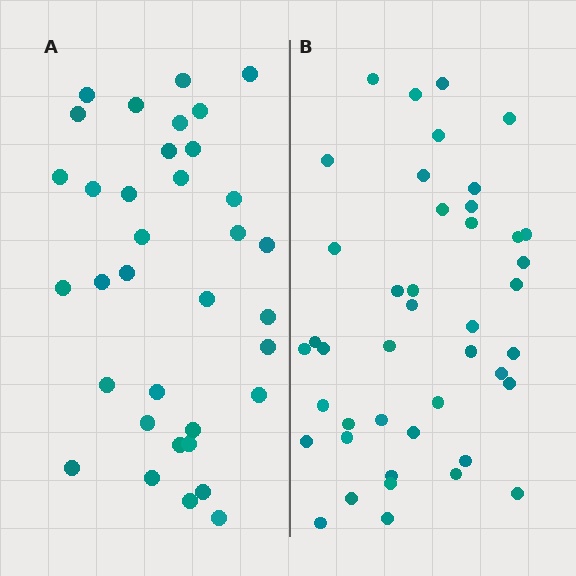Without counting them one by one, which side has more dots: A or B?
Region B (the right region) has more dots.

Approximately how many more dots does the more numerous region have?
Region B has roughly 8 or so more dots than region A.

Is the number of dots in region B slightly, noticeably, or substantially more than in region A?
Region B has only slightly more — the two regions are fairly close. The ratio is roughly 1.2 to 1.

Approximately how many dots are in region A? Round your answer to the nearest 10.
About 40 dots. (The exact count is 35, which rounds to 40.)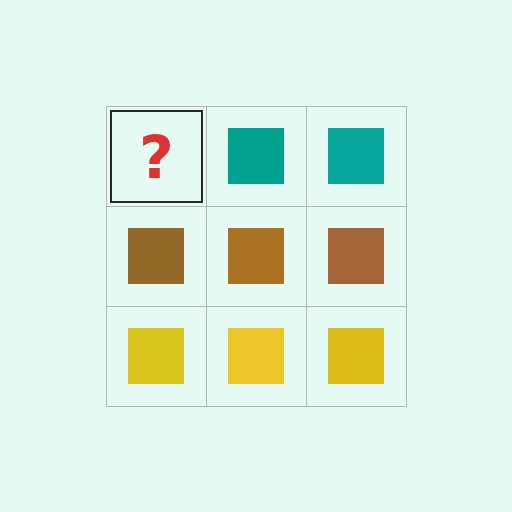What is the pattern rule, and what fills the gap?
The rule is that each row has a consistent color. The gap should be filled with a teal square.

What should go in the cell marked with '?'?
The missing cell should contain a teal square.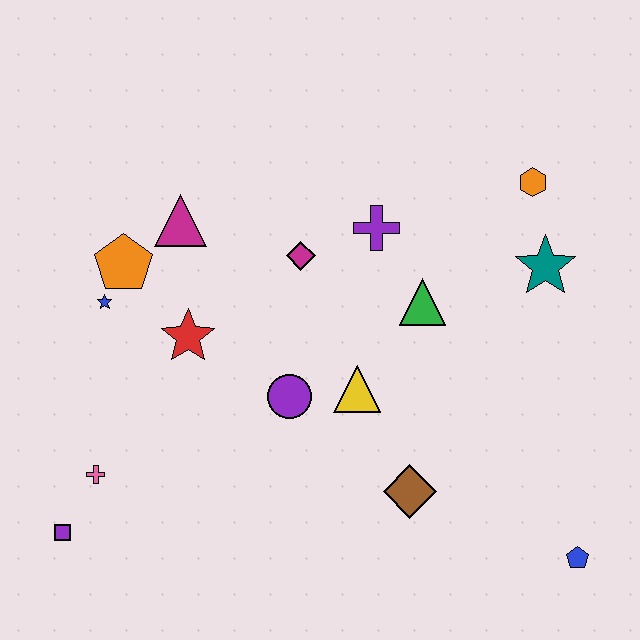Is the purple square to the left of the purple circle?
Yes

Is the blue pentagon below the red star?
Yes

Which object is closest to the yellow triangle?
The purple circle is closest to the yellow triangle.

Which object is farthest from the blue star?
The blue pentagon is farthest from the blue star.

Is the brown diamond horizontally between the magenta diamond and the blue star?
No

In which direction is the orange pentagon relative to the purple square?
The orange pentagon is above the purple square.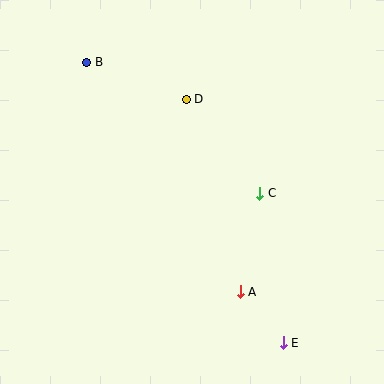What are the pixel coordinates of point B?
Point B is at (87, 62).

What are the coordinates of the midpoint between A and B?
The midpoint between A and B is at (163, 177).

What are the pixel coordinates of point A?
Point A is at (240, 292).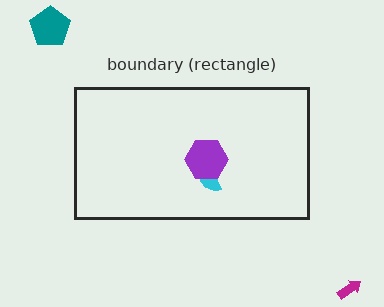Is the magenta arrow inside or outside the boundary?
Outside.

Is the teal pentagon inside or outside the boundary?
Outside.